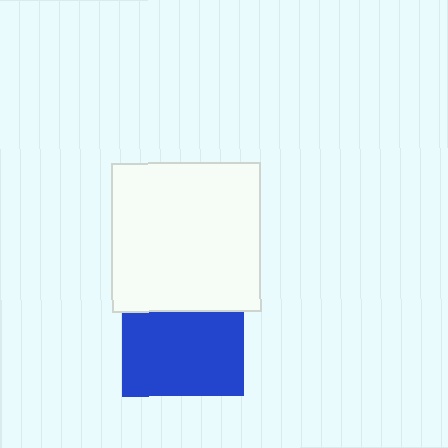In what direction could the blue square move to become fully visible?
The blue square could move down. That would shift it out from behind the white square entirely.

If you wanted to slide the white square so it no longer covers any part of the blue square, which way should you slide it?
Slide it up — that is the most direct way to separate the two shapes.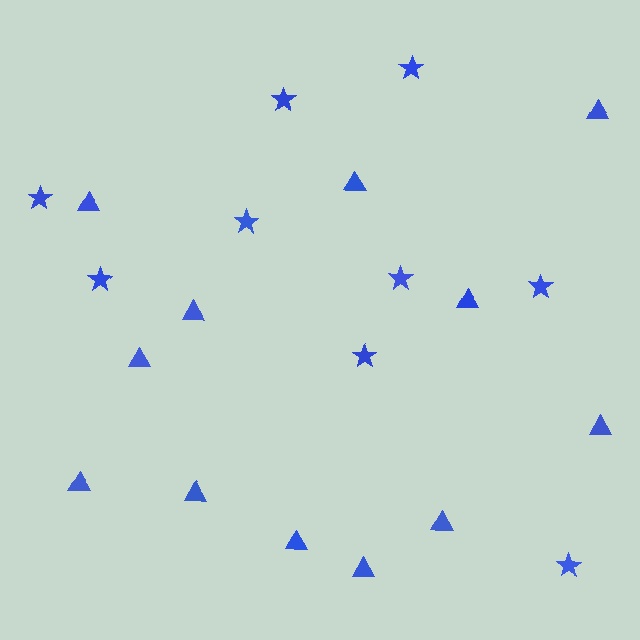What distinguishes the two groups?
There are 2 groups: one group of stars (9) and one group of triangles (12).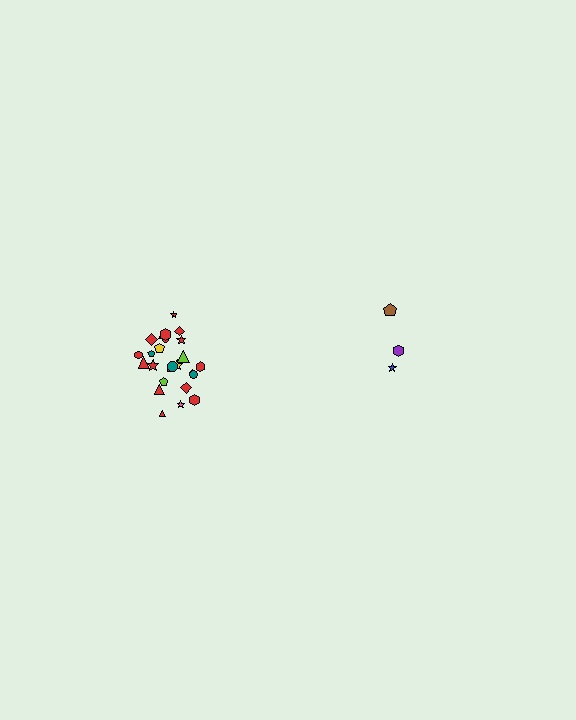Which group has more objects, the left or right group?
The left group.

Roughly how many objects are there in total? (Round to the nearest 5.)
Roughly 30 objects in total.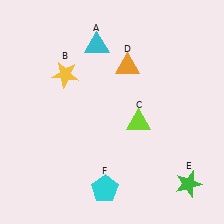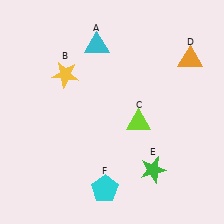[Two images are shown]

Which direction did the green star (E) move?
The green star (E) moved left.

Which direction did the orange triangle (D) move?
The orange triangle (D) moved right.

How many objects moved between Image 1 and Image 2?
2 objects moved between the two images.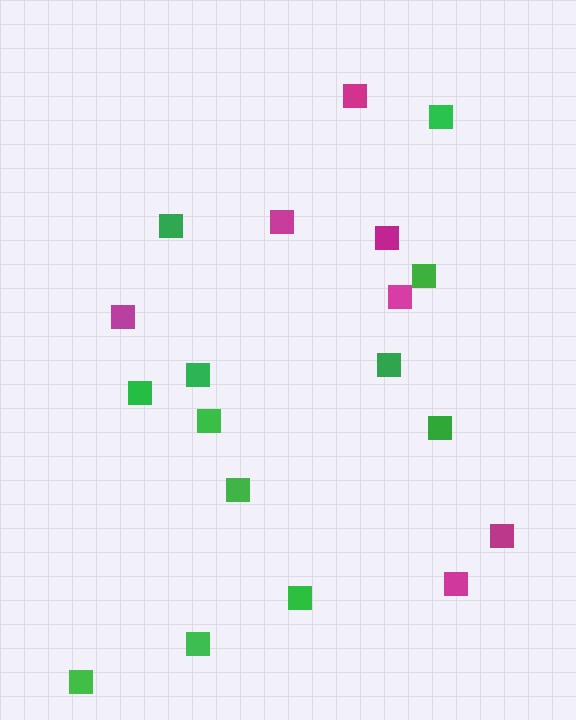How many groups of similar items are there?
There are 2 groups: one group of green squares (12) and one group of magenta squares (7).